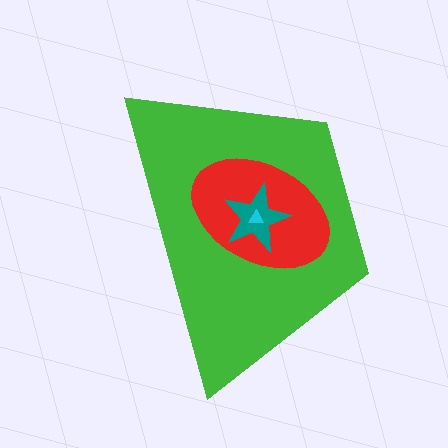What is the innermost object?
The cyan triangle.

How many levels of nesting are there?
4.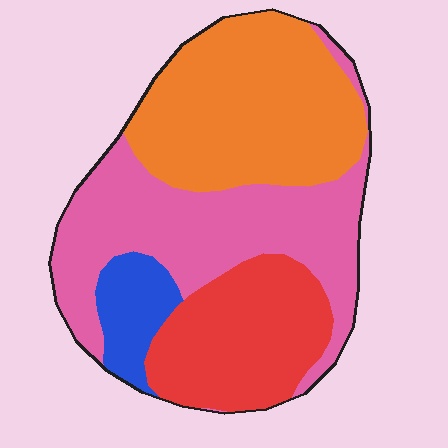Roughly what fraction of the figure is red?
Red covers about 20% of the figure.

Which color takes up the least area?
Blue, at roughly 10%.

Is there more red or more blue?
Red.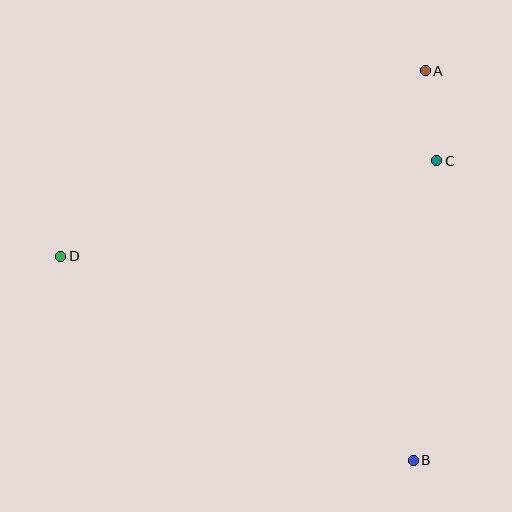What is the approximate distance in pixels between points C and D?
The distance between C and D is approximately 388 pixels.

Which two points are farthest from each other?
Points A and D are farthest from each other.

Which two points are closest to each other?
Points A and C are closest to each other.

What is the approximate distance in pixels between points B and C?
The distance between B and C is approximately 300 pixels.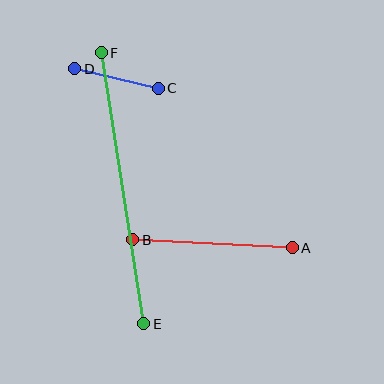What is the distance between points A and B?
The distance is approximately 159 pixels.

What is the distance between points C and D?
The distance is approximately 86 pixels.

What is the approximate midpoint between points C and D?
The midpoint is at approximately (116, 78) pixels.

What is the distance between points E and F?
The distance is approximately 274 pixels.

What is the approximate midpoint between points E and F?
The midpoint is at approximately (122, 188) pixels.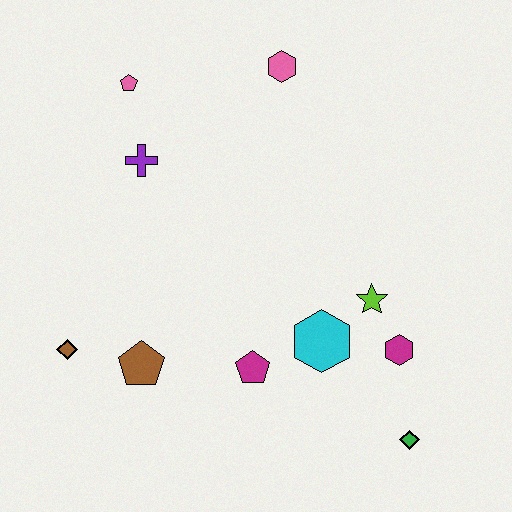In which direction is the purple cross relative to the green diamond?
The purple cross is above the green diamond.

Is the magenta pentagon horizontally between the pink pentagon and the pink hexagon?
Yes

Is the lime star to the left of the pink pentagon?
No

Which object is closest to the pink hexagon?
The pink pentagon is closest to the pink hexagon.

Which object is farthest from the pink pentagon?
The green diamond is farthest from the pink pentagon.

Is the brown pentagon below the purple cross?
Yes